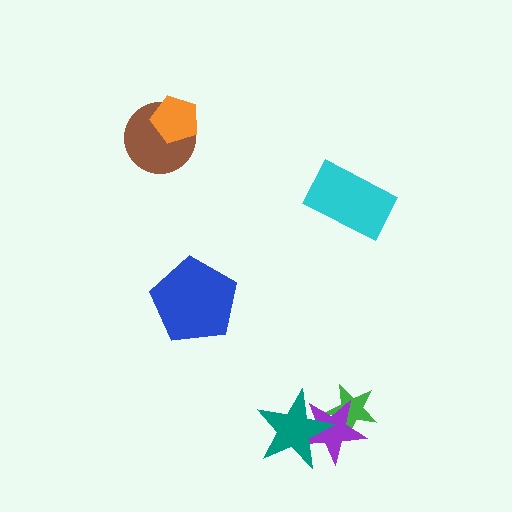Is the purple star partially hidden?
Yes, it is partially covered by another shape.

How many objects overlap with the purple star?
2 objects overlap with the purple star.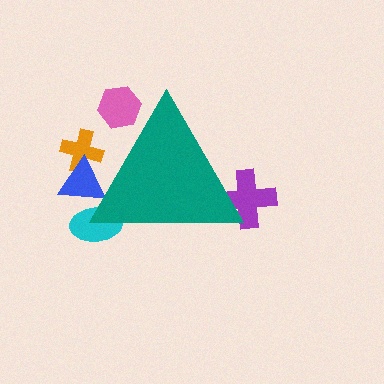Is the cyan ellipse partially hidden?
Yes, the cyan ellipse is partially hidden behind the teal triangle.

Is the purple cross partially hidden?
Yes, the purple cross is partially hidden behind the teal triangle.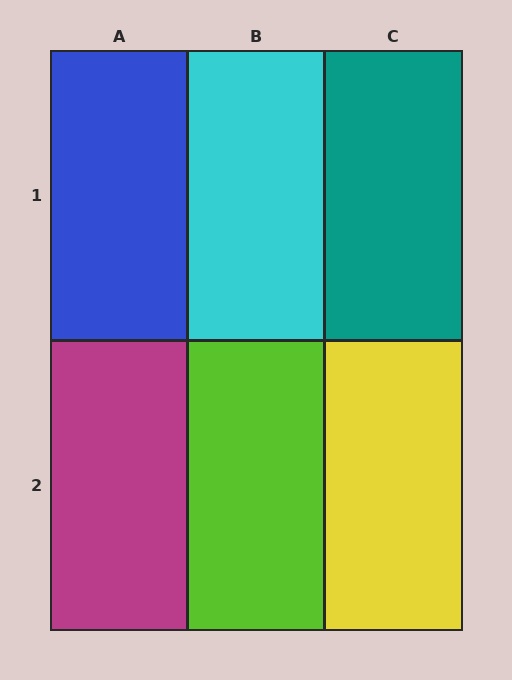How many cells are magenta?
1 cell is magenta.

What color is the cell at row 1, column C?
Teal.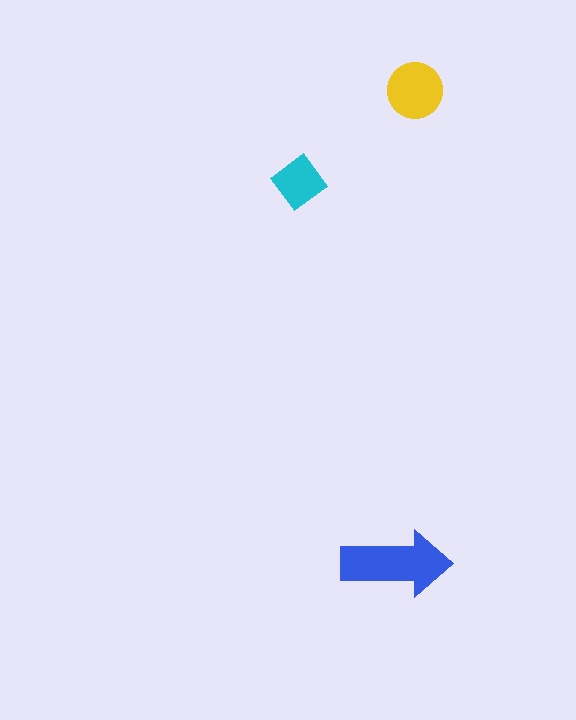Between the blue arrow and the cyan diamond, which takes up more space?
The blue arrow.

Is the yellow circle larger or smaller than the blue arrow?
Smaller.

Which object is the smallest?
The cyan diamond.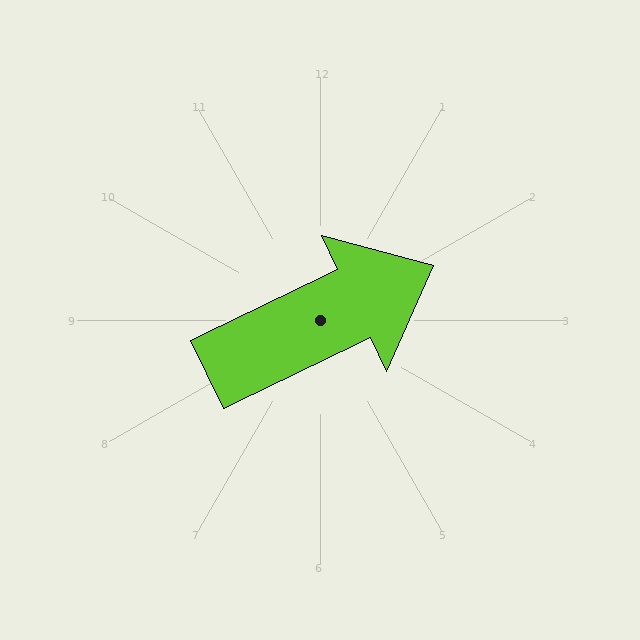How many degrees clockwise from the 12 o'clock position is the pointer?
Approximately 64 degrees.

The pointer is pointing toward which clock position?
Roughly 2 o'clock.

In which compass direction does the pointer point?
Northeast.